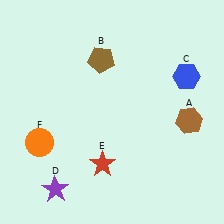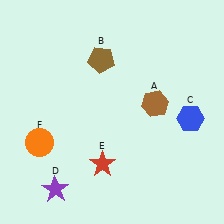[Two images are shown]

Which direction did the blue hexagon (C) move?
The blue hexagon (C) moved down.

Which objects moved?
The objects that moved are: the brown hexagon (A), the blue hexagon (C).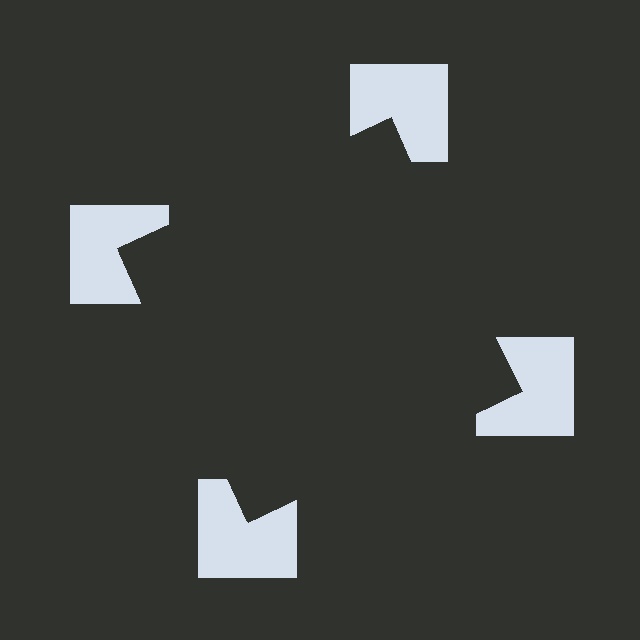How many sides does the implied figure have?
4 sides.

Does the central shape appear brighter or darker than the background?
It typically appears slightly darker than the background, even though no actual brightness change is drawn.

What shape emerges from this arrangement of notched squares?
An illusory square — its edges are inferred from the aligned wedge cuts in the notched squares, not physically drawn.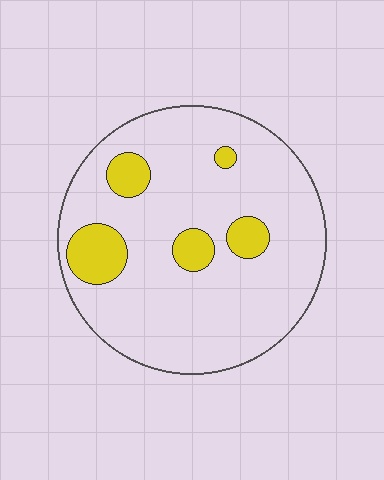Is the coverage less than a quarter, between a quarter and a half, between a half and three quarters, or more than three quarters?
Less than a quarter.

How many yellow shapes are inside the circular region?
5.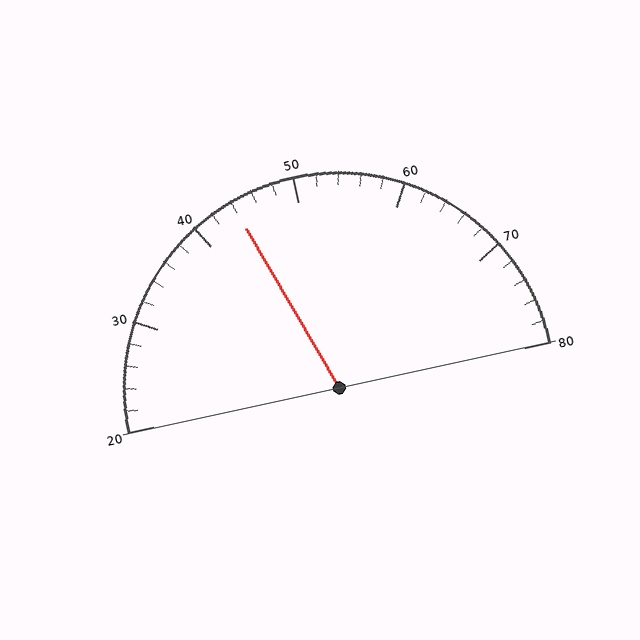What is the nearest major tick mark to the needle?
The nearest major tick mark is 40.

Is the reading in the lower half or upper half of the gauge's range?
The reading is in the lower half of the range (20 to 80).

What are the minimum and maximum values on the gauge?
The gauge ranges from 20 to 80.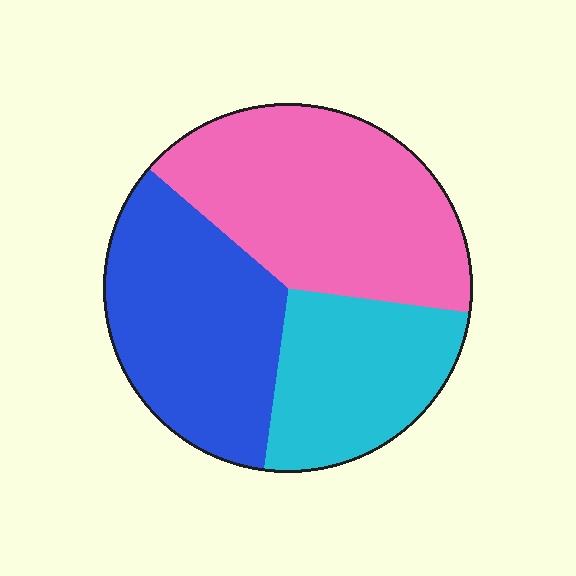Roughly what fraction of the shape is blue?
Blue covers roughly 35% of the shape.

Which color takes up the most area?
Pink, at roughly 40%.